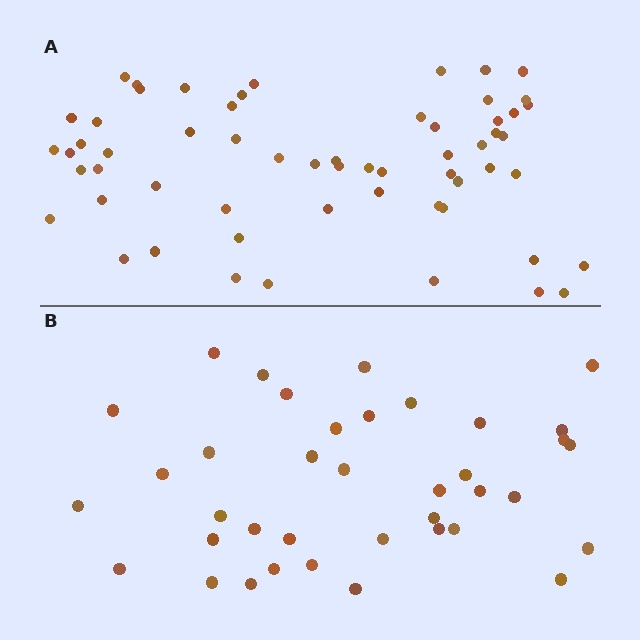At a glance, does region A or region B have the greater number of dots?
Region A (the top region) has more dots.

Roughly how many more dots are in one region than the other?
Region A has approximately 20 more dots than region B.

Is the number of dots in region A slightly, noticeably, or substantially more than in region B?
Region A has substantially more. The ratio is roughly 1.6 to 1.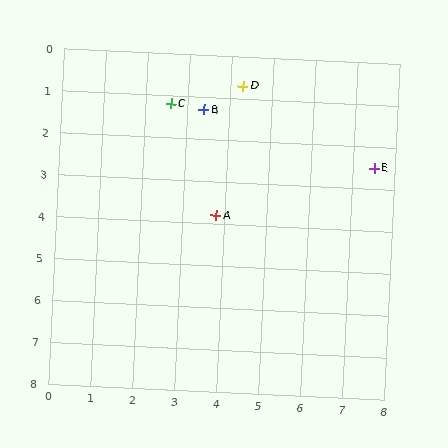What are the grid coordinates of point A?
Point A is at approximately (3.8, 3.8).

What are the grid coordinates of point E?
Point E is at approximately (7.5, 2.5).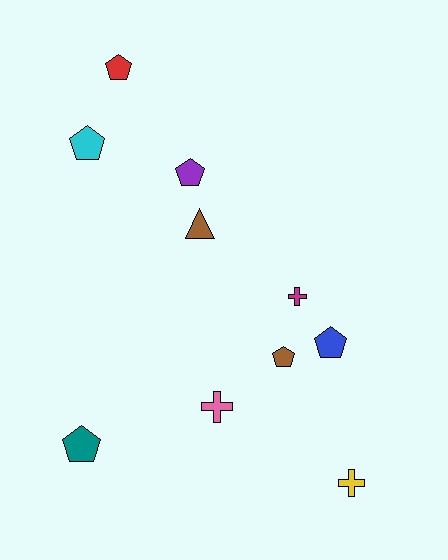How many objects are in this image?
There are 10 objects.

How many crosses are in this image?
There are 3 crosses.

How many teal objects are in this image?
There is 1 teal object.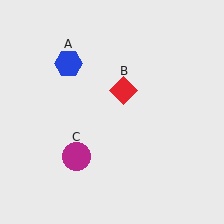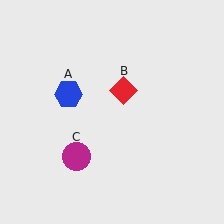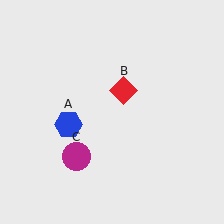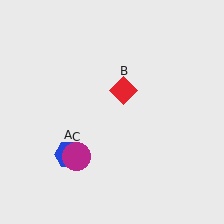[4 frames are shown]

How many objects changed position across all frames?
1 object changed position: blue hexagon (object A).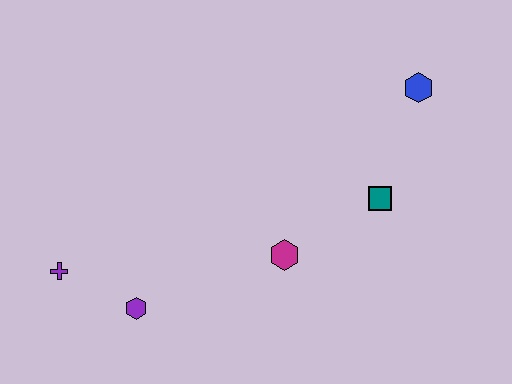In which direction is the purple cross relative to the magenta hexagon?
The purple cross is to the left of the magenta hexagon.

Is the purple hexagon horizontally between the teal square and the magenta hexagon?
No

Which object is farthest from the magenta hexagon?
The purple cross is farthest from the magenta hexagon.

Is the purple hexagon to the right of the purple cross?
Yes